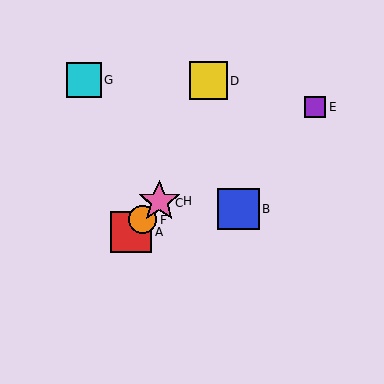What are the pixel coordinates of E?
Object E is at (315, 107).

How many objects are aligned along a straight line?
4 objects (A, C, F, H) are aligned along a straight line.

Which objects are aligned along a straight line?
Objects A, C, F, H are aligned along a straight line.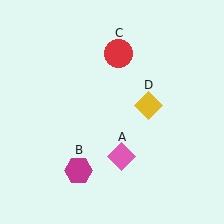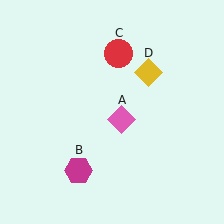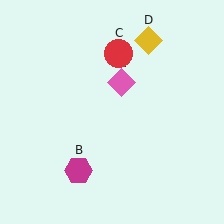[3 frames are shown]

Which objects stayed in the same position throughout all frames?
Magenta hexagon (object B) and red circle (object C) remained stationary.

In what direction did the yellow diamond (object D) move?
The yellow diamond (object D) moved up.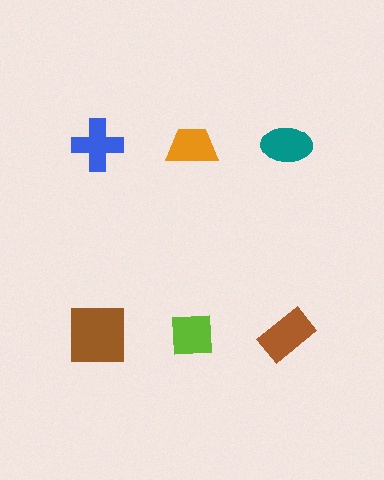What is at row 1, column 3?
A teal ellipse.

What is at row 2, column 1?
A brown square.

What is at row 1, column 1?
A blue cross.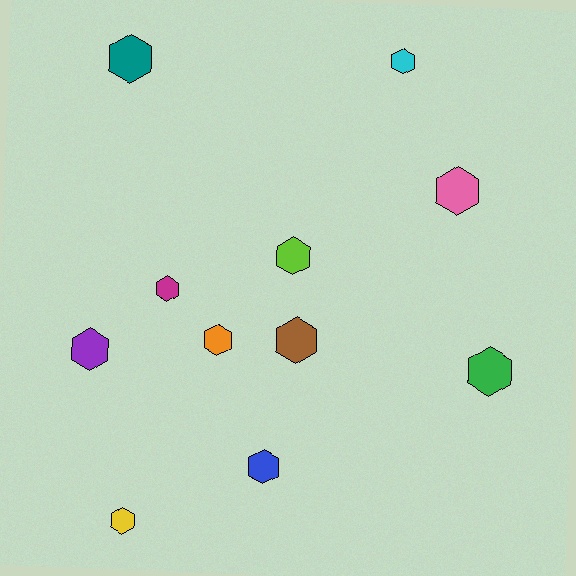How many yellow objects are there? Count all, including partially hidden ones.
There is 1 yellow object.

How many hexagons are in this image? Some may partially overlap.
There are 11 hexagons.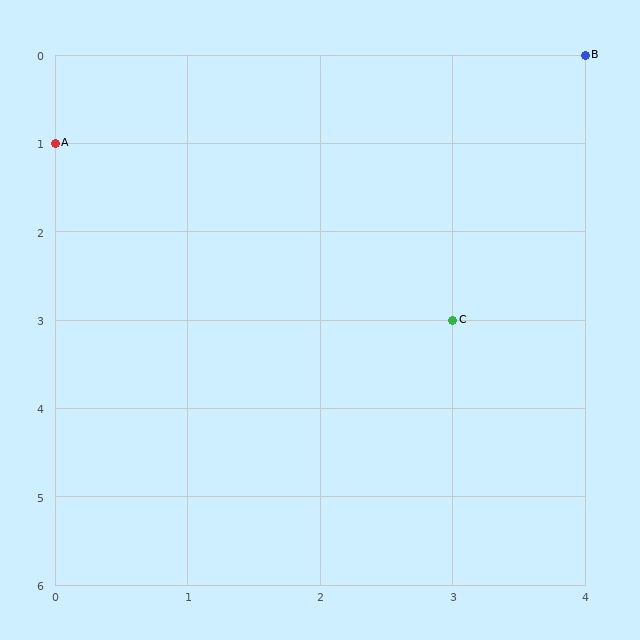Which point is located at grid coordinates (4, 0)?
Point B is at (4, 0).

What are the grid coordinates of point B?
Point B is at grid coordinates (4, 0).